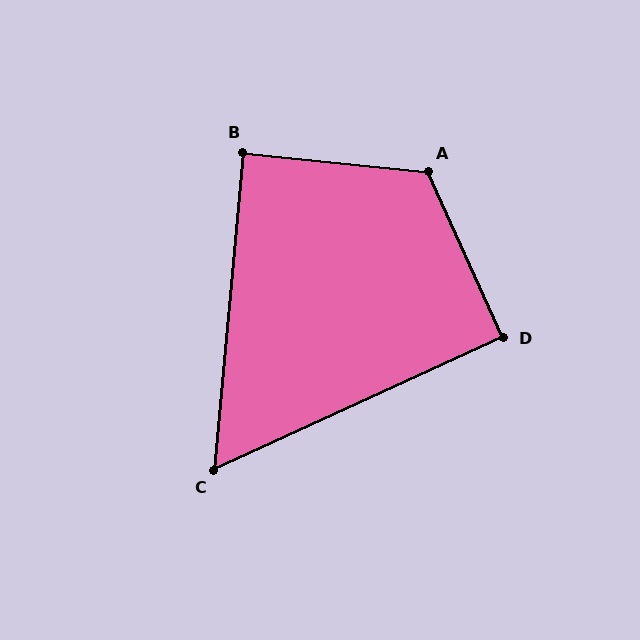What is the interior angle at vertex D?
Approximately 90 degrees (approximately right).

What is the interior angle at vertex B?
Approximately 90 degrees (approximately right).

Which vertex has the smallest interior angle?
C, at approximately 60 degrees.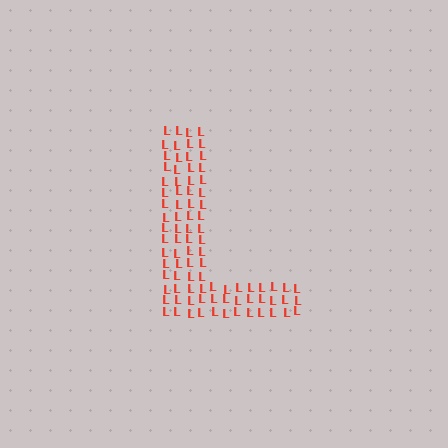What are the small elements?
The small elements are letter L's.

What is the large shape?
The large shape is the letter L.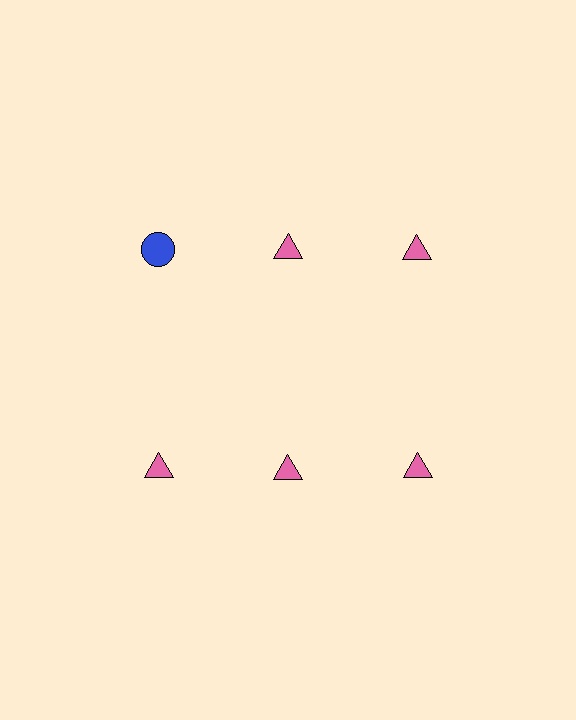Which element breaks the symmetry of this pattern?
The blue circle in the top row, leftmost column breaks the symmetry. All other shapes are pink triangles.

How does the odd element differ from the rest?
It differs in both color (blue instead of pink) and shape (circle instead of triangle).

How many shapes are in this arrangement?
There are 6 shapes arranged in a grid pattern.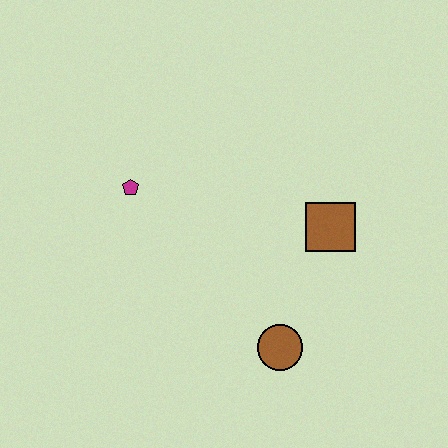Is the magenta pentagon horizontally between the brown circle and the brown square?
No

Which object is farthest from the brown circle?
The magenta pentagon is farthest from the brown circle.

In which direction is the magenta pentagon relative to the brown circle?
The magenta pentagon is above the brown circle.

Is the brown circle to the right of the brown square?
No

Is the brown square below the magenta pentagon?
Yes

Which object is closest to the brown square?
The brown circle is closest to the brown square.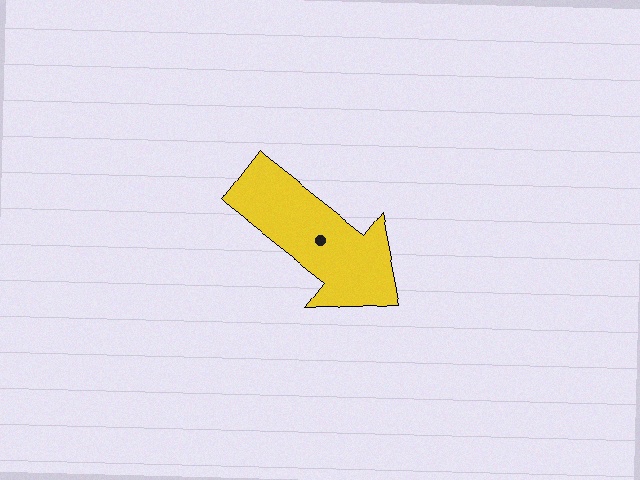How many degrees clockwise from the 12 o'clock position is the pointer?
Approximately 128 degrees.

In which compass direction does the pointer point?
Southeast.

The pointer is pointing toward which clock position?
Roughly 4 o'clock.